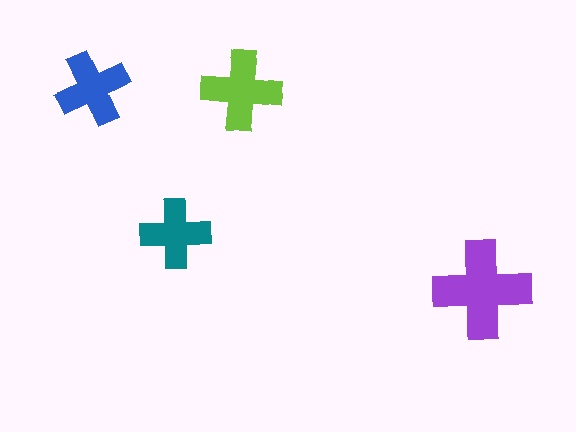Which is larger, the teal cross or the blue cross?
The blue one.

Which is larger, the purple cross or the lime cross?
The purple one.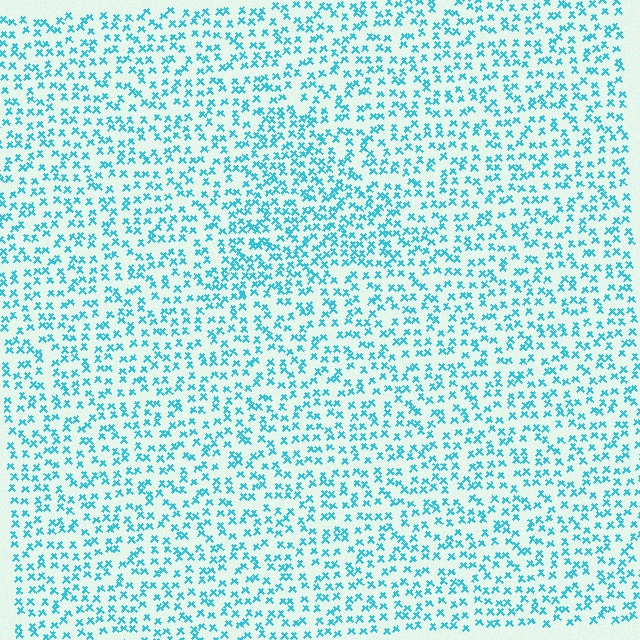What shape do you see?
I see a triangle.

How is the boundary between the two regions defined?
The boundary is defined by a change in element density (approximately 1.5x ratio). All elements are the same color, size, and shape.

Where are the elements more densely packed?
The elements are more densely packed inside the triangle boundary.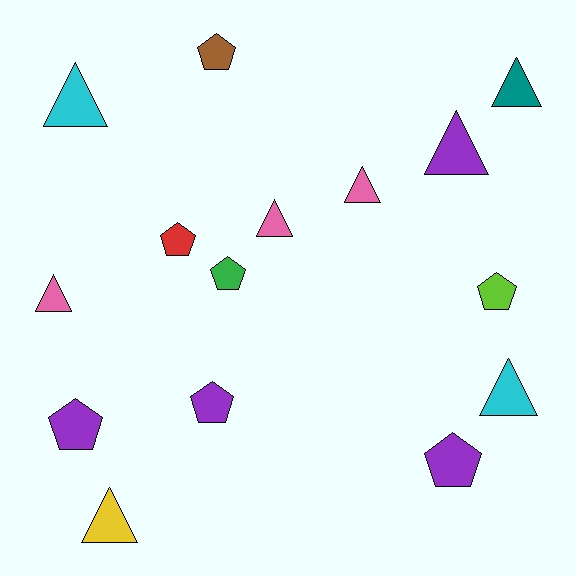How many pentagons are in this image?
There are 7 pentagons.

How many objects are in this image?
There are 15 objects.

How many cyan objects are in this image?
There are 2 cyan objects.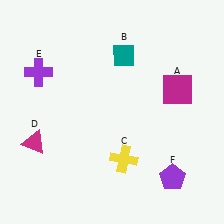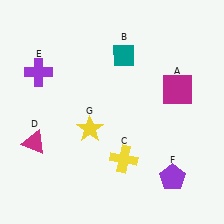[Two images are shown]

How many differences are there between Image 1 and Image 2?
There is 1 difference between the two images.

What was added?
A yellow star (G) was added in Image 2.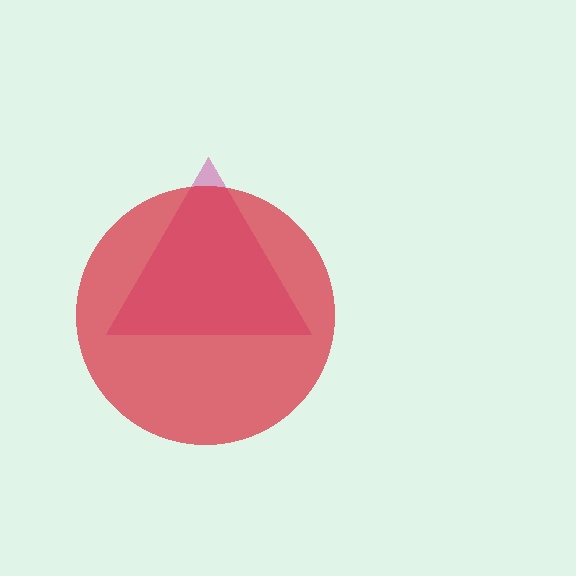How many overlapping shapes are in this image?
There are 2 overlapping shapes in the image.